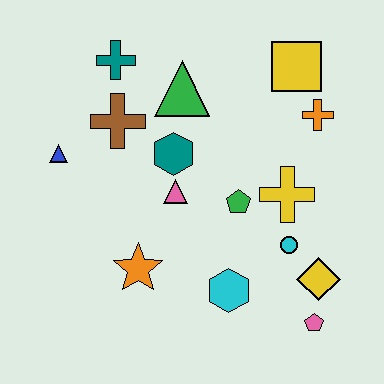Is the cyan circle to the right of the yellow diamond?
No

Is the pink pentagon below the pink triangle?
Yes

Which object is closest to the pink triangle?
The teal hexagon is closest to the pink triangle.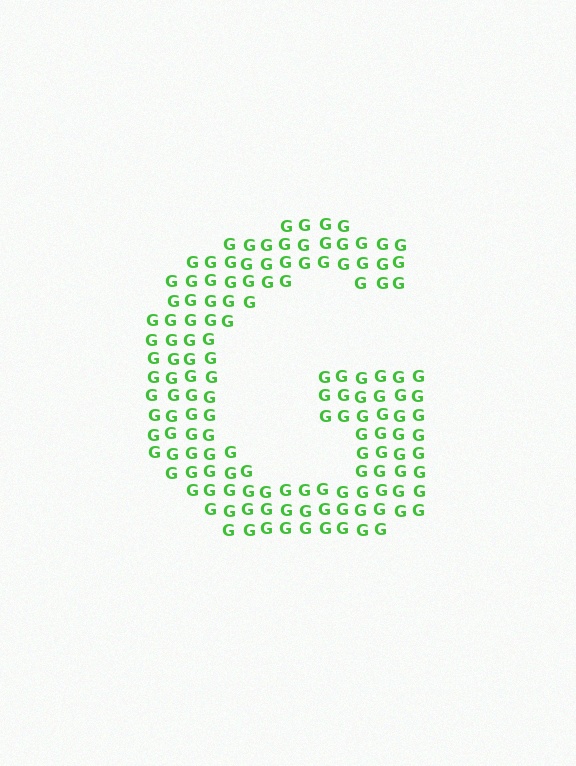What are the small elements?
The small elements are letter G's.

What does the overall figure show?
The overall figure shows the letter G.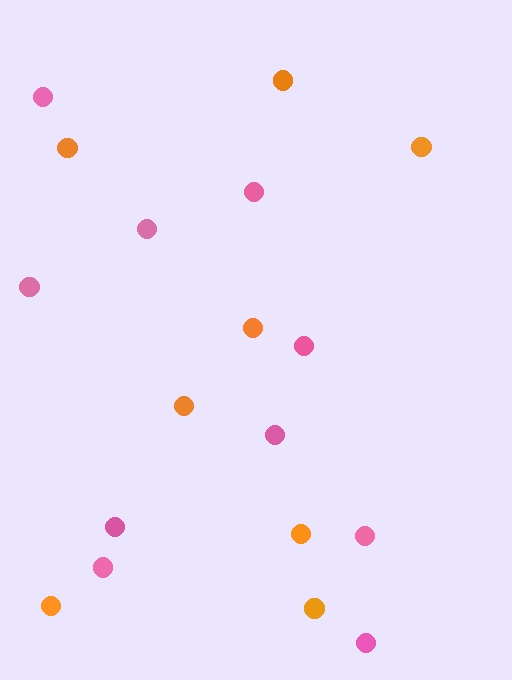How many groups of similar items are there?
There are 2 groups: one group of orange circles (8) and one group of pink circles (10).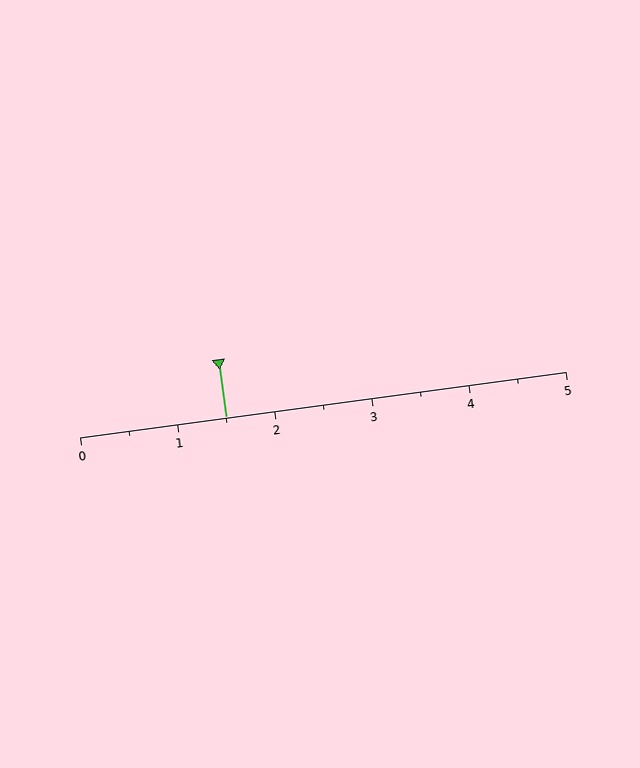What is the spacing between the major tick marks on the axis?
The major ticks are spaced 1 apart.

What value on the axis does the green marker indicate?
The marker indicates approximately 1.5.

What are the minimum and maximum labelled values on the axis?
The axis runs from 0 to 5.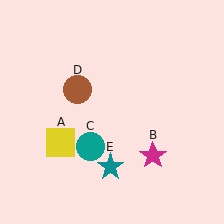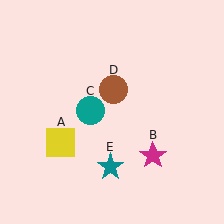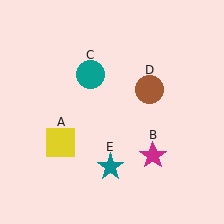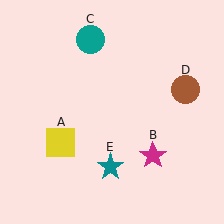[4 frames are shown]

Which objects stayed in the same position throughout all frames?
Yellow square (object A) and magenta star (object B) and teal star (object E) remained stationary.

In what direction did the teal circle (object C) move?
The teal circle (object C) moved up.